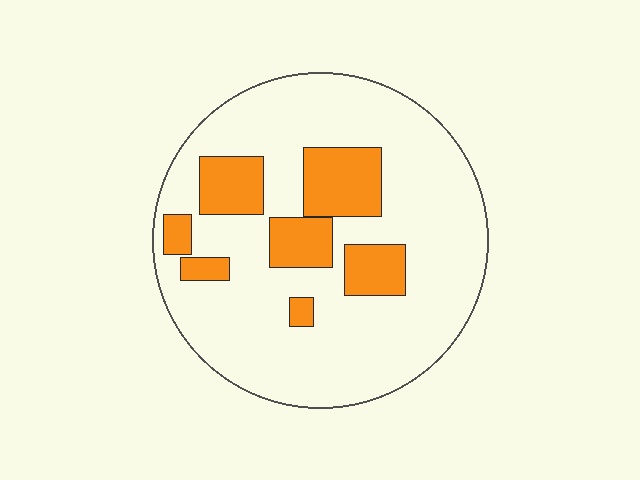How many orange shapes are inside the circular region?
7.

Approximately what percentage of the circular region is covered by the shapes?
Approximately 20%.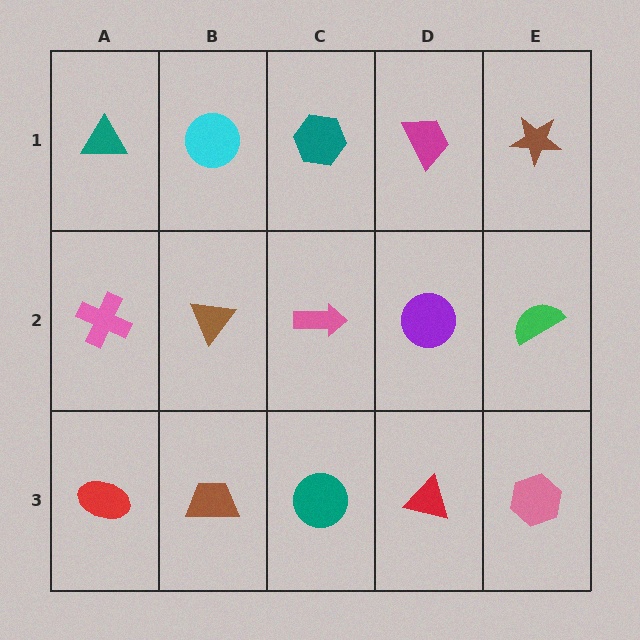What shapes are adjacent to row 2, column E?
A brown star (row 1, column E), a pink hexagon (row 3, column E), a purple circle (row 2, column D).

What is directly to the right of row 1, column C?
A magenta trapezoid.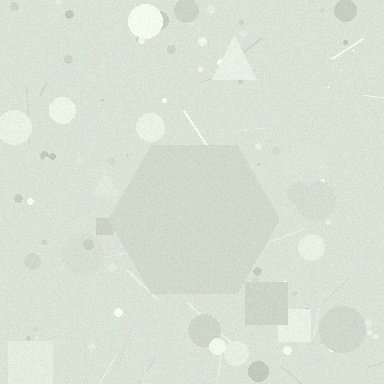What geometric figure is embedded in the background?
A hexagon is embedded in the background.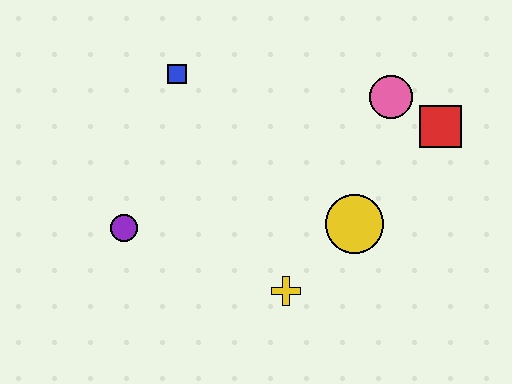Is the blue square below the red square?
No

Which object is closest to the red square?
The pink circle is closest to the red square.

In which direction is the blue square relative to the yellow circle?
The blue square is to the left of the yellow circle.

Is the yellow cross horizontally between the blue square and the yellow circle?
Yes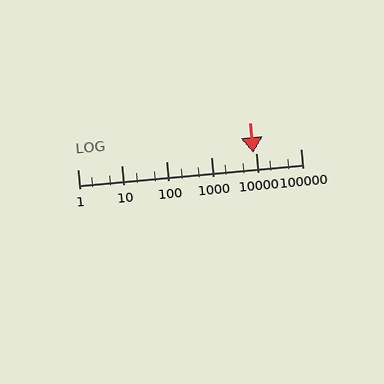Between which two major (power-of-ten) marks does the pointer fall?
The pointer is between 1000 and 10000.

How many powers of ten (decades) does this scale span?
The scale spans 5 decades, from 1 to 100000.